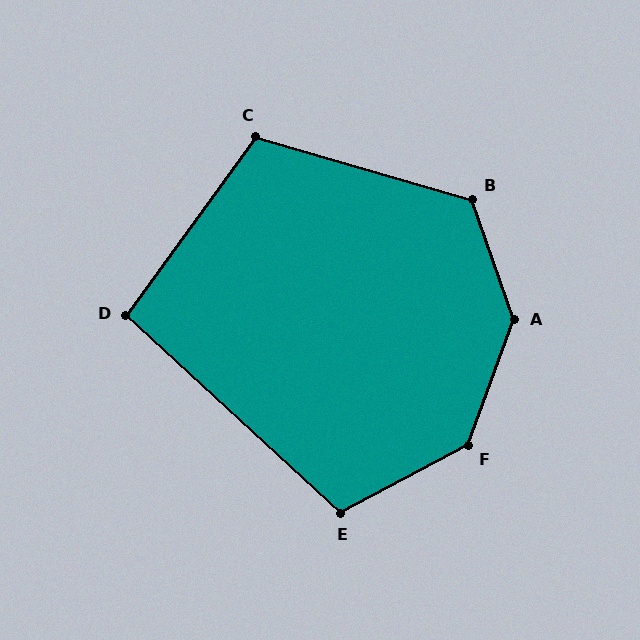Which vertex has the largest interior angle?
A, at approximately 141 degrees.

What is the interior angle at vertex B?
Approximately 125 degrees (obtuse).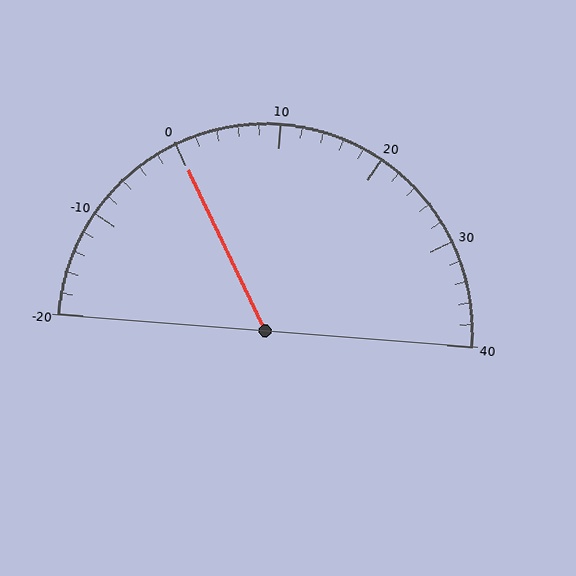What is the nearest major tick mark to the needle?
The nearest major tick mark is 0.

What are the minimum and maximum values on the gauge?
The gauge ranges from -20 to 40.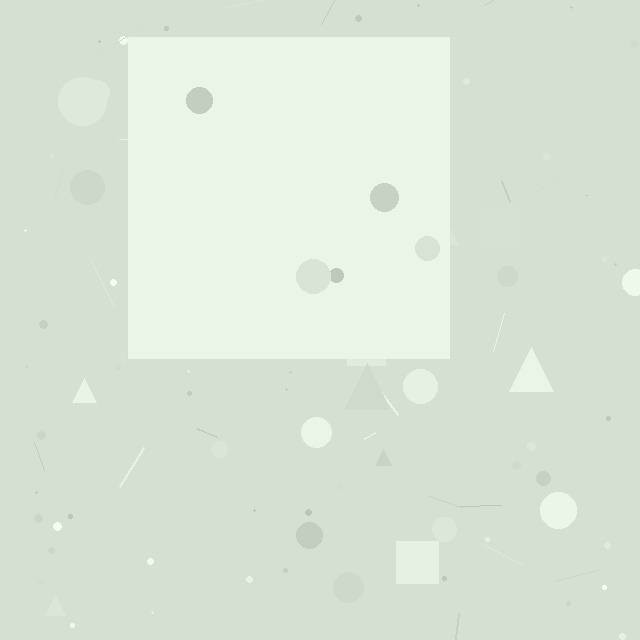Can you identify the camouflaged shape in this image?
The camouflaged shape is a square.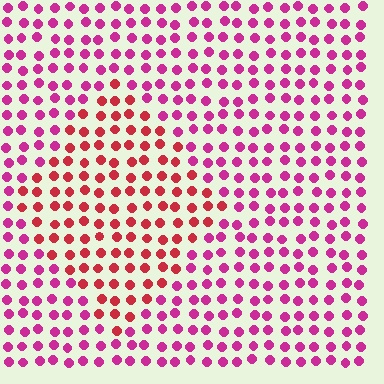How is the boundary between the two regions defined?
The boundary is defined purely by a slight shift in hue (about 34 degrees). Spacing, size, and orientation are identical on both sides.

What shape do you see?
I see a diamond.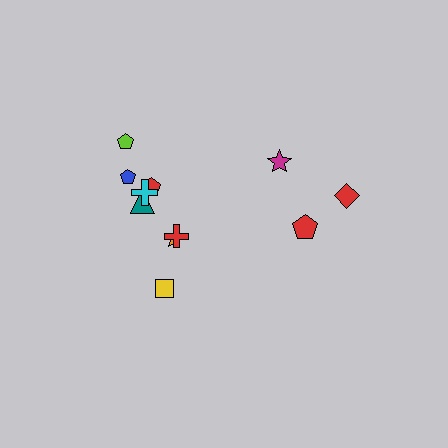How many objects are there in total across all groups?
There are 11 objects.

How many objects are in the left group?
There are 8 objects.